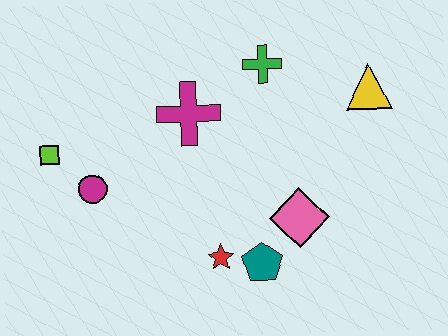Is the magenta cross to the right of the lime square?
Yes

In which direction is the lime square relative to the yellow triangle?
The lime square is to the left of the yellow triangle.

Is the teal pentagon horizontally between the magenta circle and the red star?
No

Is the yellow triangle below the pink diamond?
No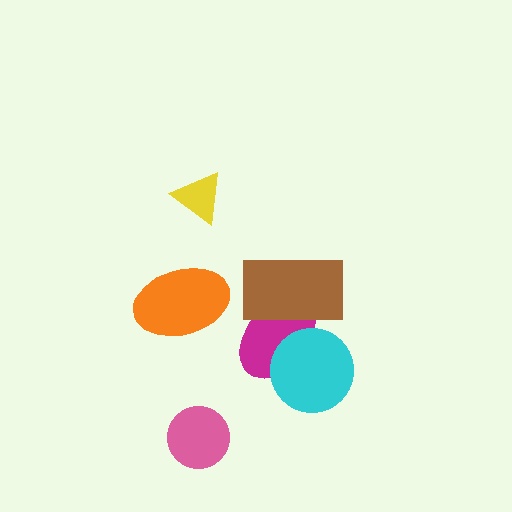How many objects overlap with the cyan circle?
1 object overlaps with the cyan circle.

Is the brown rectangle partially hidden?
No, no other shape covers it.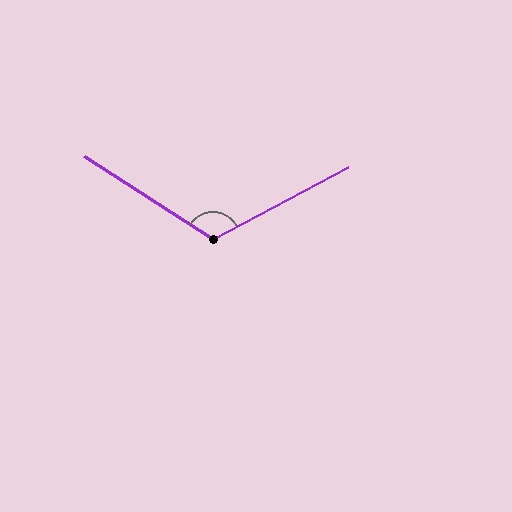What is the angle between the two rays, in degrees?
Approximately 120 degrees.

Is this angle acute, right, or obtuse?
It is obtuse.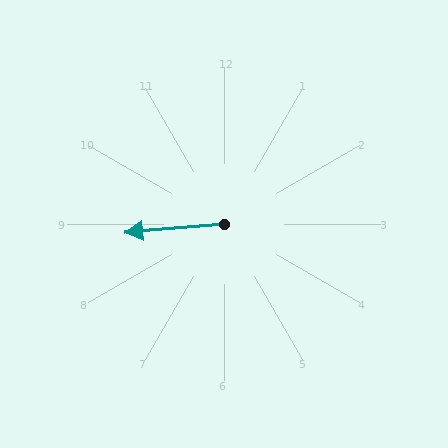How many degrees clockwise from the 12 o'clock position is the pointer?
Approximately 265 degrees.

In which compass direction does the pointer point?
West.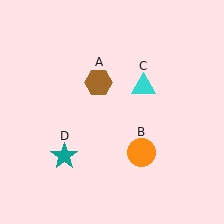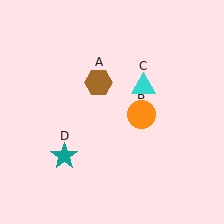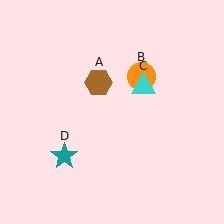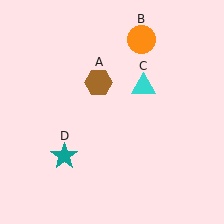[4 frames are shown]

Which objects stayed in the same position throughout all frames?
Brown hexagon (object A) and cyan triangle (object C) and teal star (object D) remained stationary.